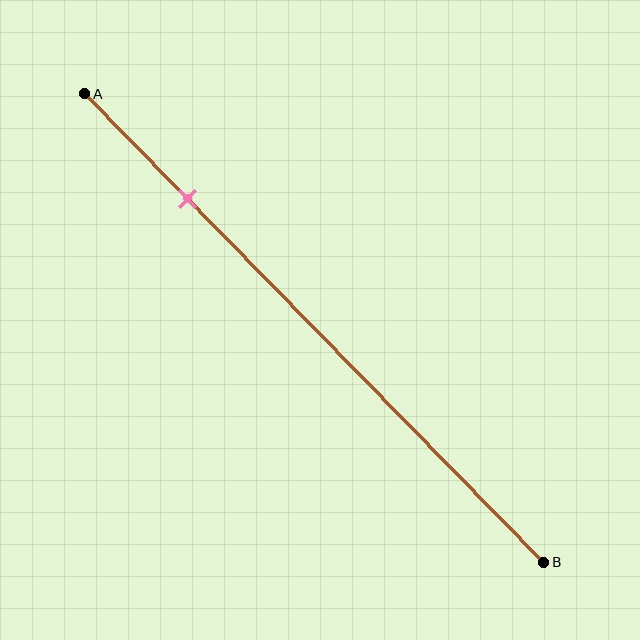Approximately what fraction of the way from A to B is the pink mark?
The pink mark is approximately 20% of the way from A to B.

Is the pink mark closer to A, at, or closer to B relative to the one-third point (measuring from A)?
The pink mark is closer to point A than the one-third point of segment AB.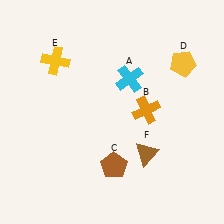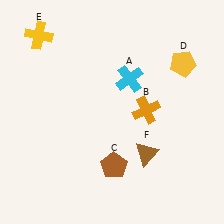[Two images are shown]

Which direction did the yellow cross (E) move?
The yellow cross (E) moved up.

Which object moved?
The yellow cross (E) moved up.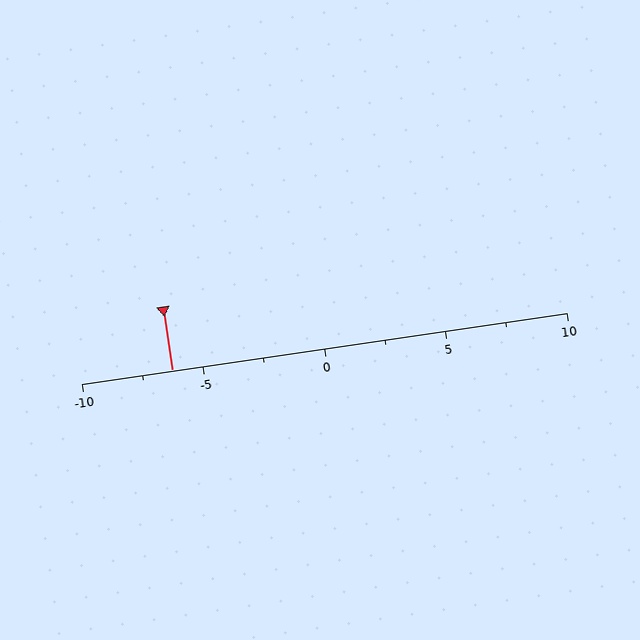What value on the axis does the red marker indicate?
The marker indicates approximately -6.2.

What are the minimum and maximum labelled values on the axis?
The axis runs from -10 to 10.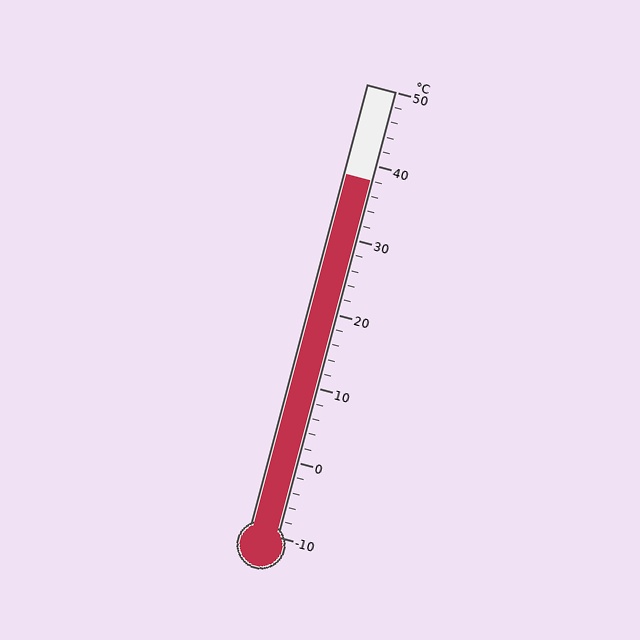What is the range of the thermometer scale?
The thermometer scale ranges from -10°C to 50°C.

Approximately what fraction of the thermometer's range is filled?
The thermometer is filled to approximately 80% of its range.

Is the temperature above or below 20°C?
The temperature is above 20°C.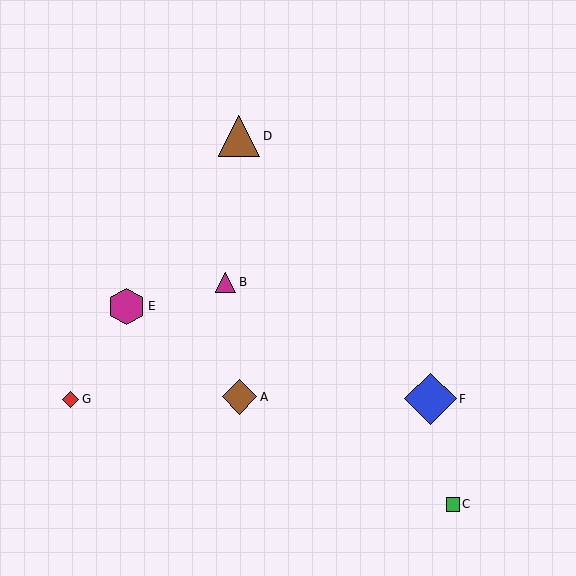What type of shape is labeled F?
Shape F is a blue diamond.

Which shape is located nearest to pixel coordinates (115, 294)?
The magenta hexagon (labeled E) at (127, 306) is nearest to that location.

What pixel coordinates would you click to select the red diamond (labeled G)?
Click at (70, 399) to select the red diamond G.